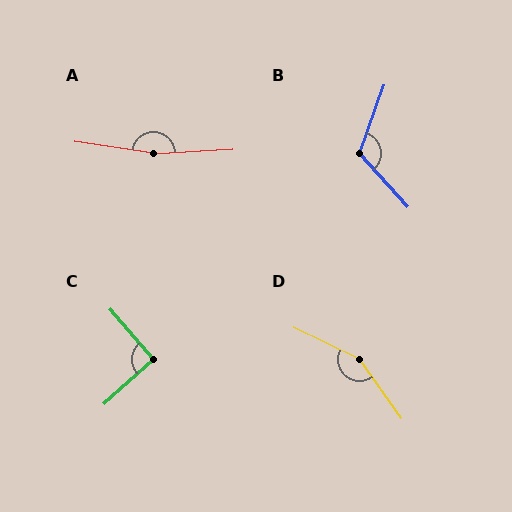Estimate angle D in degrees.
Approximately 151 degrees.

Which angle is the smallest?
C, at approximately 91 degrees.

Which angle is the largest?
A, at approximately 168 degrees.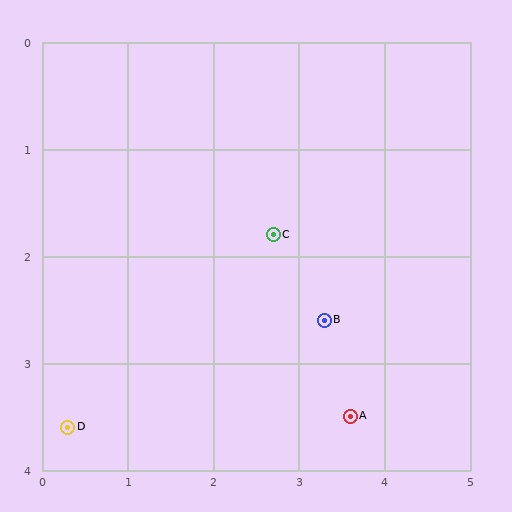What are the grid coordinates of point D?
Point D is at approximately (0.3, 3.6).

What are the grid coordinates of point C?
Point C is at approximately (2.7, 1.8).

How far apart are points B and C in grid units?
Points B and C are about 1.0 grid units apart.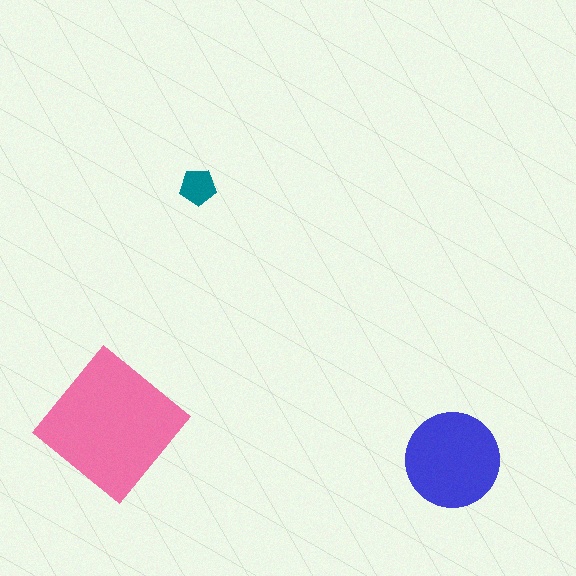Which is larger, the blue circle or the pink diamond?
The pink diamond.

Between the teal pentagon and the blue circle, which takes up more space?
The blue circle.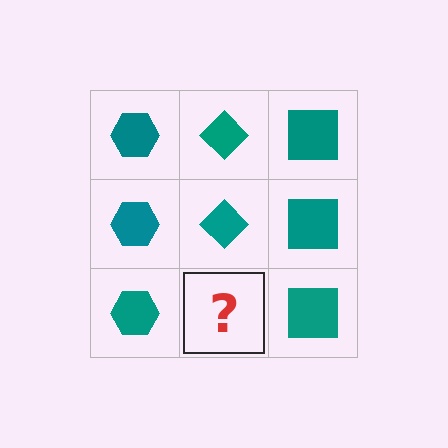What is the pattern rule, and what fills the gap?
The rule is that each column has a consistent shape. The gap should be filled with a teal diamond.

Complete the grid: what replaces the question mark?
The question mark should be replaced with a teal diamond.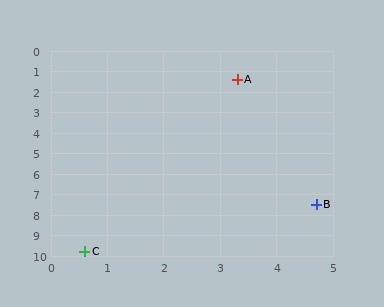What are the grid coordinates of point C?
Point C is at approximately (0.6, 9.8).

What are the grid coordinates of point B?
Point B is at approximately (4.7, 7.5).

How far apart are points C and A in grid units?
Points C and A are about 8.8 grid units apart.